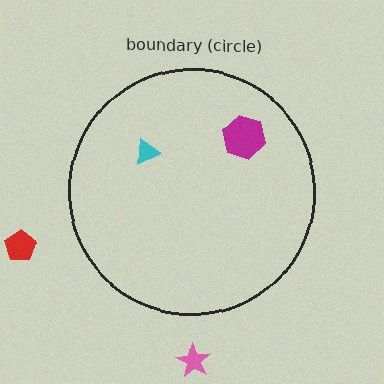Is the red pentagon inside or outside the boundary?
Outside.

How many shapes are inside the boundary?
2 inside, 2 outside.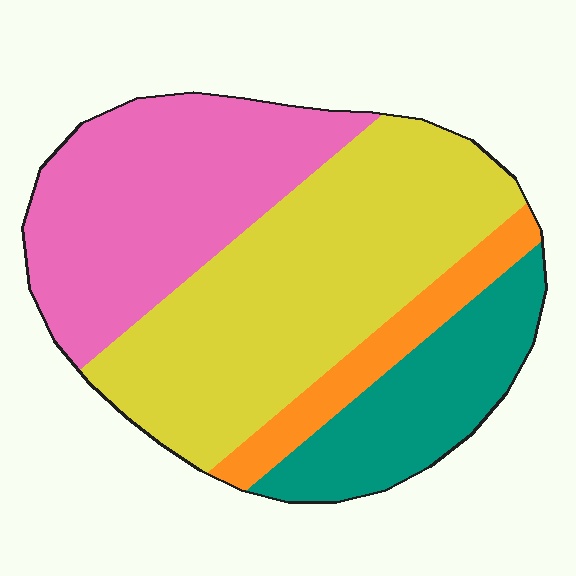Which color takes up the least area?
Orange, at roughly 10%.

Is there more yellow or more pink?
Yellow.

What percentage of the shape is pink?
Pink covers 31% of the shape.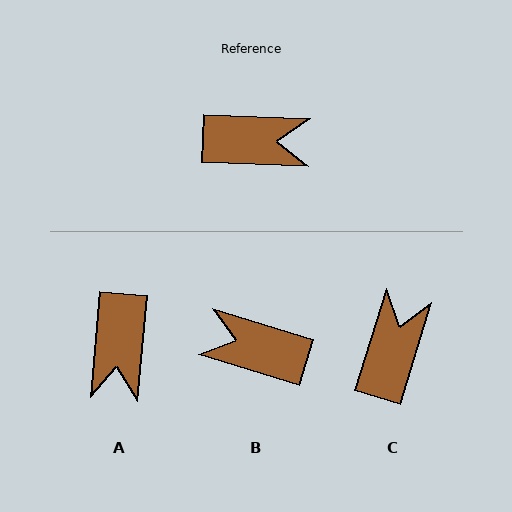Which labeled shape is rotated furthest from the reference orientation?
B, about 165 degrees away.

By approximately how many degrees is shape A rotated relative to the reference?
Approximately 93 degrees clockwise.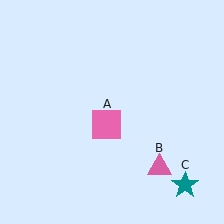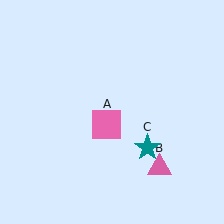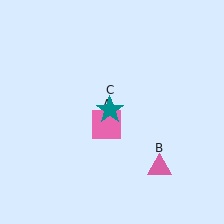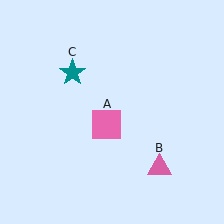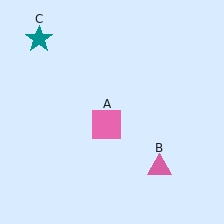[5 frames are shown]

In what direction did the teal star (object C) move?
The teal star (object C) moved up and to the left.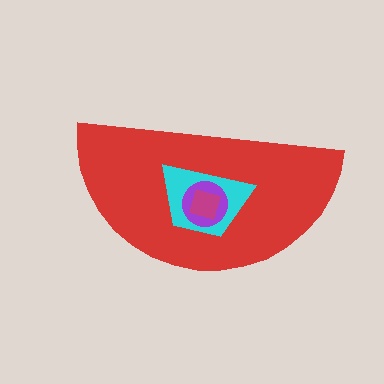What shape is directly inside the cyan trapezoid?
The purple circle.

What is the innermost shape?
The magenta diamond.